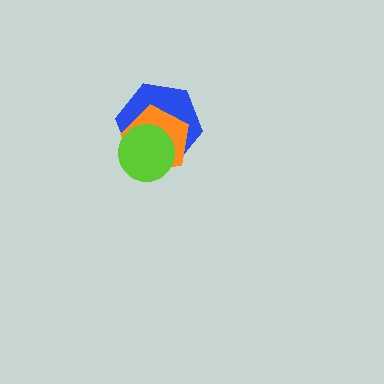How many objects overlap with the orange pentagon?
2 objects overlap with the orange pentagon.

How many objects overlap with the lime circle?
2 objects overlap with the lime circle.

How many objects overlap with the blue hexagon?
2 objects overlap with the blue hexagon.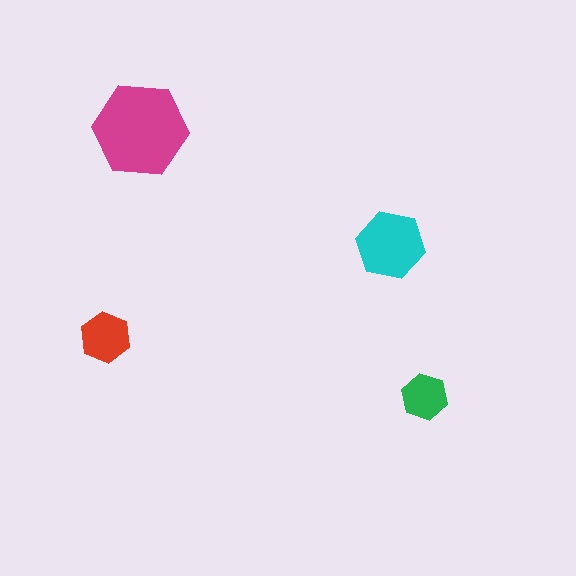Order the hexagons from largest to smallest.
the magenta one, the cyan one, the red one, the green one.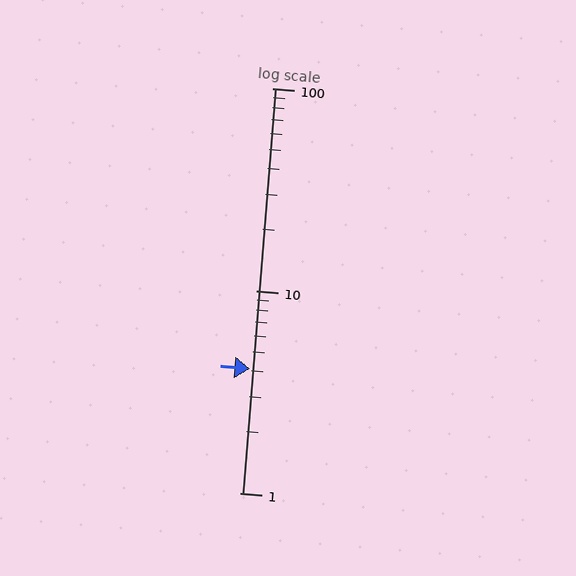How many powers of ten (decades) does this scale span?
The scale spans 2 decades, from 1 to 100.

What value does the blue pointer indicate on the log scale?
The pointer indicates approximately 4.1.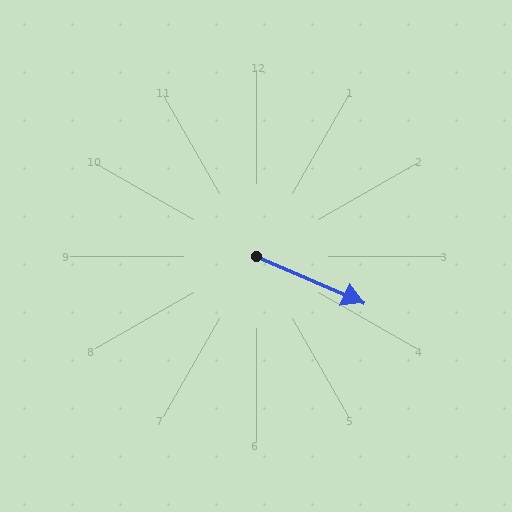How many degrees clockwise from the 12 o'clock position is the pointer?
Approximately 113 degrees.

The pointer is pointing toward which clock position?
Roughly 4 o'clock.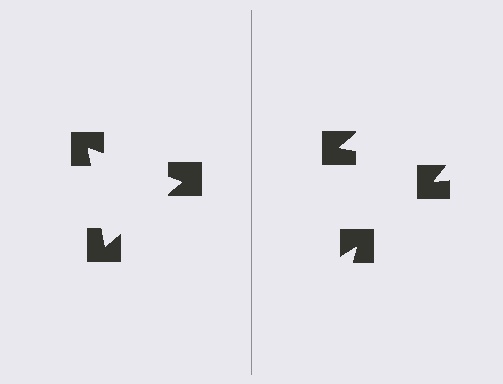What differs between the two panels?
The notched squares are positioned identically on both sides; only the wedge orientations differ. On the left they align to a triangle; on the right they are misaligned.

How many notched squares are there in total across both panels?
6 — 3 on each side.